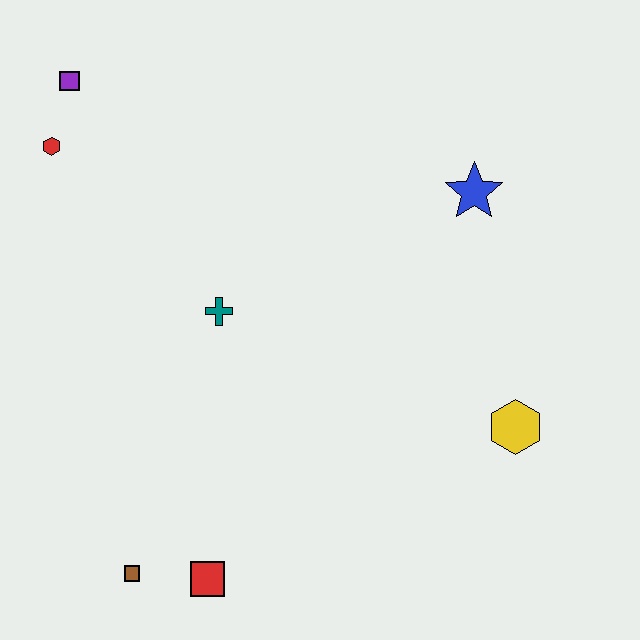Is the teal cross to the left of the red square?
No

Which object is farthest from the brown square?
The blue star is farthest from the brown square.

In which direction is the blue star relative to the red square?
The blue star is above the red square.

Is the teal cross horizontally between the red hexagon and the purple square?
No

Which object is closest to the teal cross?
The red hexagon is closest to the teal cross.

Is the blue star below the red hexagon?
Yes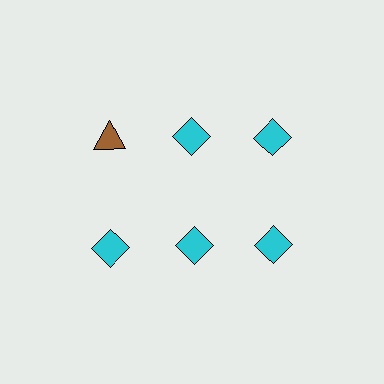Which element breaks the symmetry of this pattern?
The brown triangle in the top row, leftmost column breaks the symmetry. All other shapes are cyan diamonds.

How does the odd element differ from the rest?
It differs in both color (brown instead of cyan) and shape (triangle instead of diamond).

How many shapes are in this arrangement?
There are 6 shapes arranged in a grid pattern.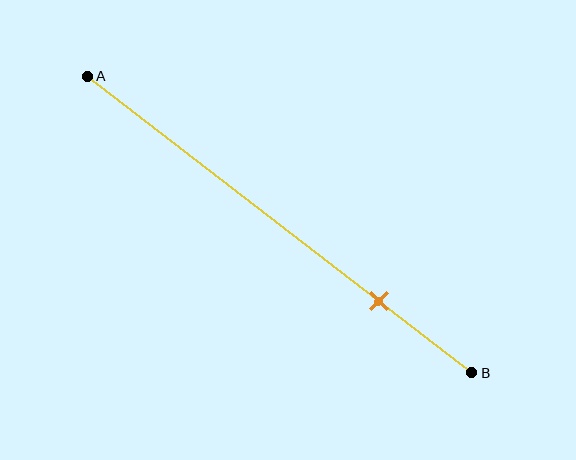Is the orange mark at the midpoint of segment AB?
No, the mark is at about 75% from A, not at the 50% midpoint.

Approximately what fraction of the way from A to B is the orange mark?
The orange mark is approximately 75% of the way from A to B.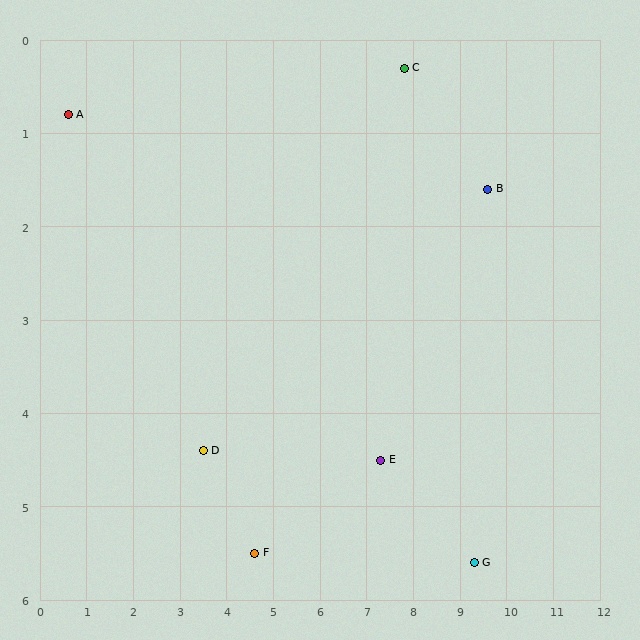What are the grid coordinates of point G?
Point G is at approximately (9.3, 5.6).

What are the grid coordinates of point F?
Point F is at approximately (4.6, 5.5).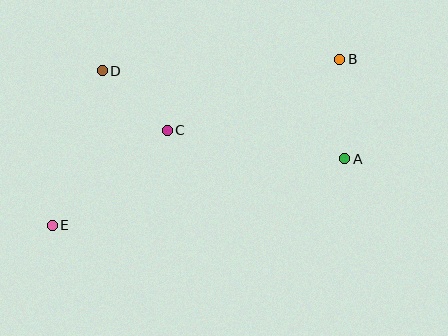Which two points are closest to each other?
Points C and D are closest to each other.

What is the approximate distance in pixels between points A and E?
The distance between A and E is approximately 300 pixels.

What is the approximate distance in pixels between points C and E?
The distance between C and E is approximately 149 pixels.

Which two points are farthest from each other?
Points B and E are farthest from each other.